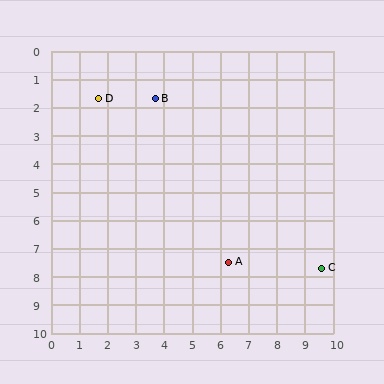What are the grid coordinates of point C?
Point C is at approximately (9.6, 7.7).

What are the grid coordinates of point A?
Point A is at approximately (6.3, 7.5).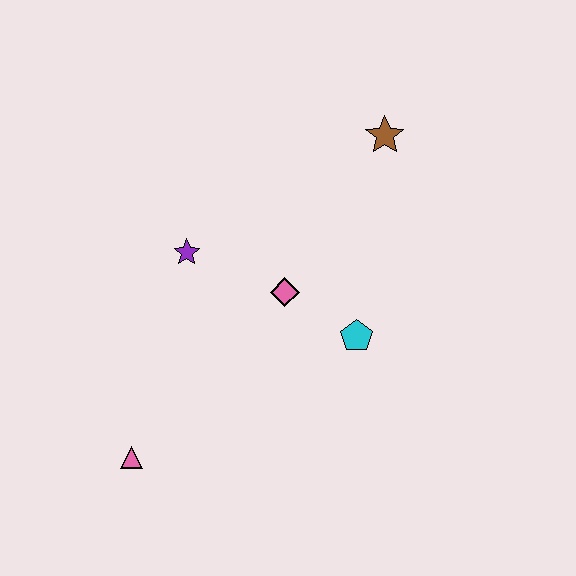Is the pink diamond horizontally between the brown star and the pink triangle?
Yes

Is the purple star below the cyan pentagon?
No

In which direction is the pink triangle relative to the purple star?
The pink triangle is below the purple star.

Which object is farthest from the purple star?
The brown star is farthest from the purple star.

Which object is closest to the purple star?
The pink diamond is closest to the purple star.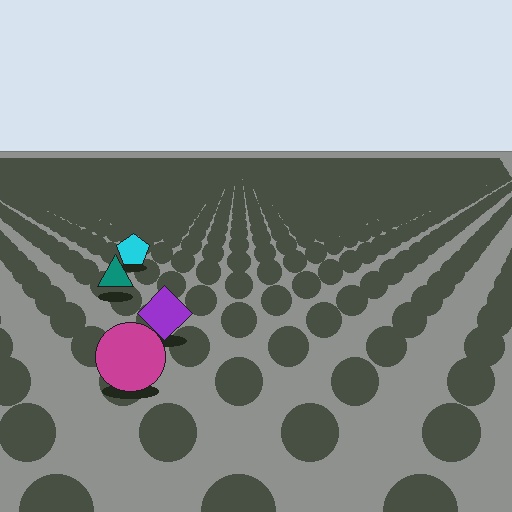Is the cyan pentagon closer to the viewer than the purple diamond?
No. The purple diamond is closer — you can tell from the texture gradient: the ground texture is coarser near it.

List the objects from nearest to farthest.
From nearest to farthest: the magenta circle, the purple diamond, the teal triangle, the cyan pentagon.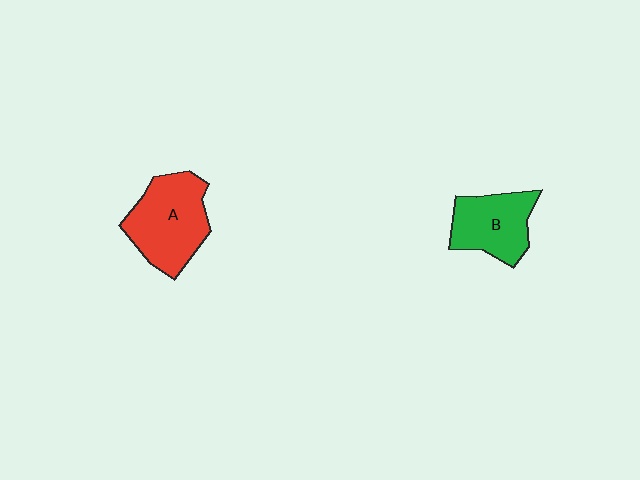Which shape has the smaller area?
Shape B (green).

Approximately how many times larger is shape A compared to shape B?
Approximately 1.3 times.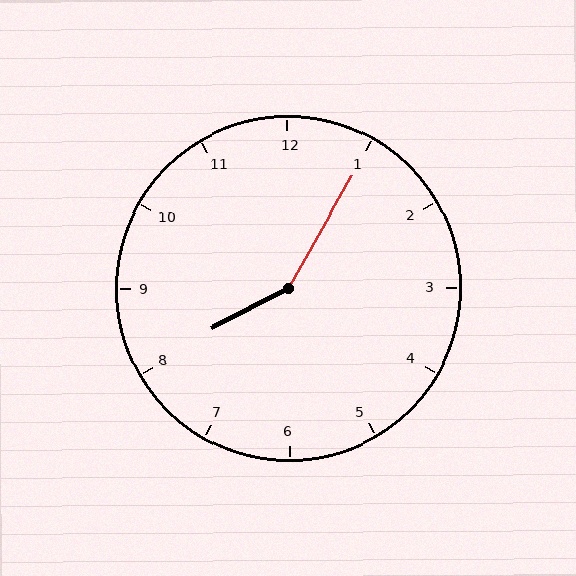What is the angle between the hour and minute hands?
Approximately 148 degrees.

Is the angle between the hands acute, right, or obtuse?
It is obtuse.